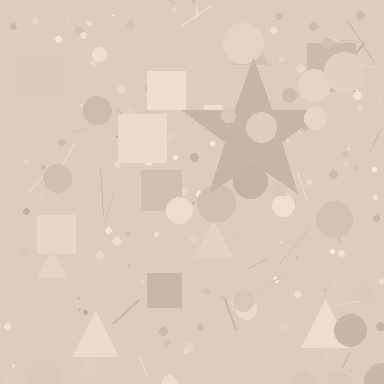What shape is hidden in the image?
A star is hidden in the image.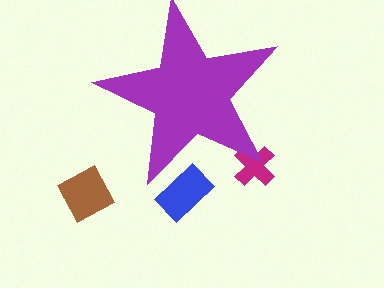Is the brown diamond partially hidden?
No, the brown diamond is fully visible.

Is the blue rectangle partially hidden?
Yes, the blue rectangle is partially hidden behind the purple star.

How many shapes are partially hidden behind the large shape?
2 shapes are partially hidden.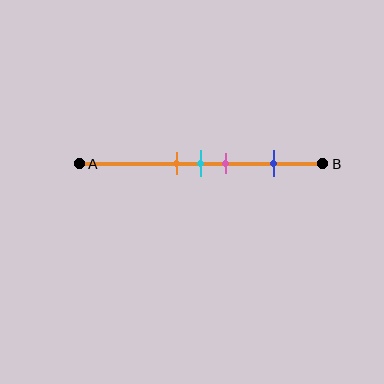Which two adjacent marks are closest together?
The orange and cyan marks are the closest adjacent pair.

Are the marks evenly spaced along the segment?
No, the marks are not evenly spaced.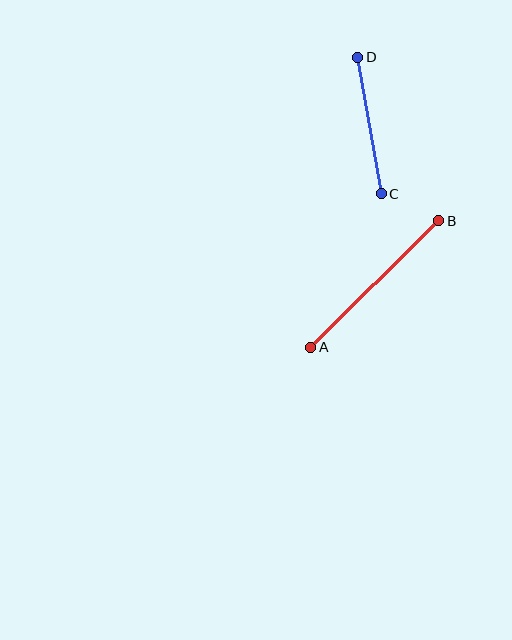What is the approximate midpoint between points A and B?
The midpoint is at approximately (375, 284) pixels.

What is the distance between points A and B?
The distance is approximately 180 pixels.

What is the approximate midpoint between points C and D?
The midpoint is at approximately (370, 126) pixels.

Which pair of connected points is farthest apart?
Points A and B are farthest apart.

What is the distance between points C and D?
The distance is approximately 138 pixels.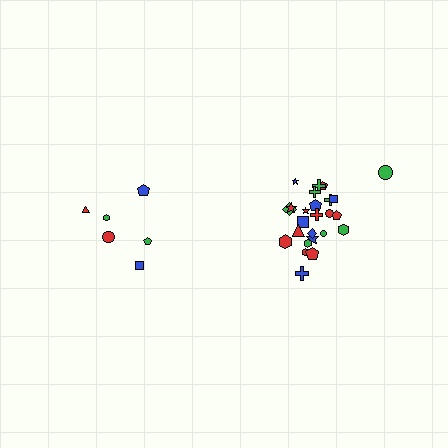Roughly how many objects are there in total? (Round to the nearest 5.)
Roughly 30 objects in total.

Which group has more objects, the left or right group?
The right group.